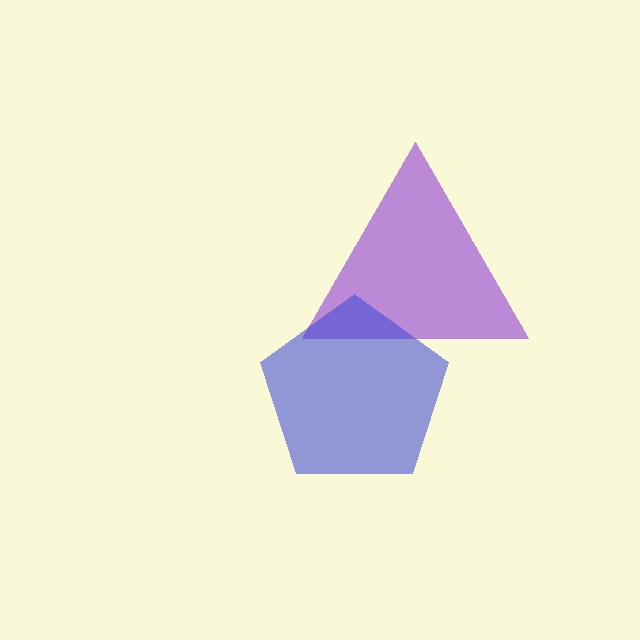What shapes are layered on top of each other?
The layered shapes are: a purple triangle, a blue pentagon.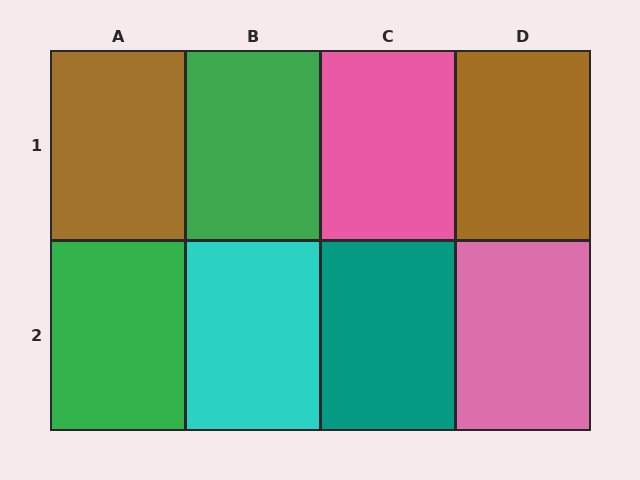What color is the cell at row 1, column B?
Green.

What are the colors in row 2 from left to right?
Green, cyan, teal, pink.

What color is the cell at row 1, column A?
Brown.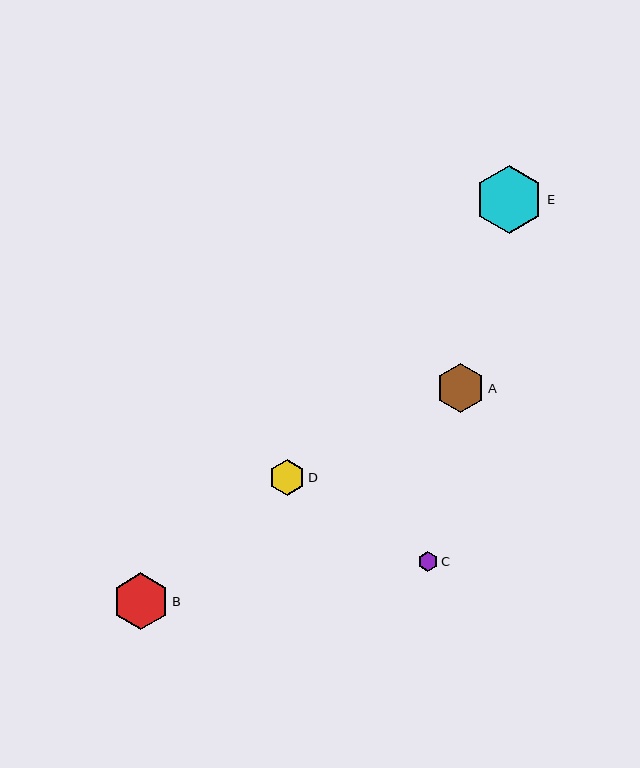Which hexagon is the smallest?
Hexagon C is the smallest with a size of approximately 20 pixels.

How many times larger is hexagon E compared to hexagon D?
Hexagon E is approximately 1.9 times the size of hexagon D.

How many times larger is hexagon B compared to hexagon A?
Hexagon B is approximately 1.2 times the size of hexagon A.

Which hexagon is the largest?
Hexagon E is the largest with a size of approximately 69 pixels.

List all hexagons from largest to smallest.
From largest to smallest: E, B, A, D, C.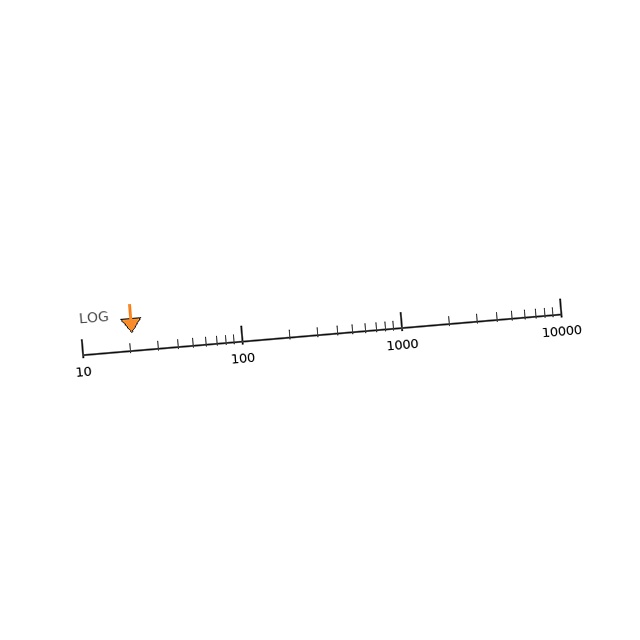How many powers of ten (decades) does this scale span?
The scale spans 3 decades, from 10 to 10000.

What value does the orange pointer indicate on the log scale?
The pointer indicates approximately 21.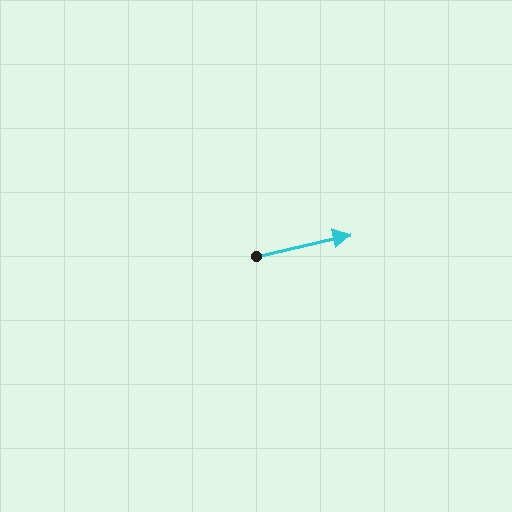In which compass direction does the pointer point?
East.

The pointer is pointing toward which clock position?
Roughly 3 o'clock.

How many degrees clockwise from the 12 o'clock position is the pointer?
Approximately 77 degrees.